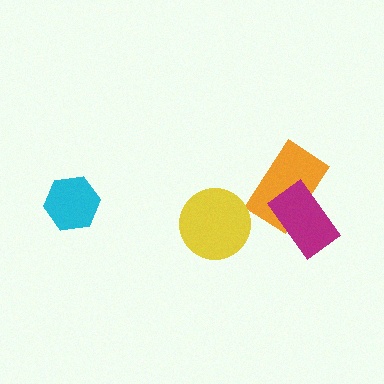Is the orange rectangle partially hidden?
Yes, it is partially covered by another shape.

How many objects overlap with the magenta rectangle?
1 object overlaps with the magenta rectangle.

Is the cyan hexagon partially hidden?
No, no other shape covers it.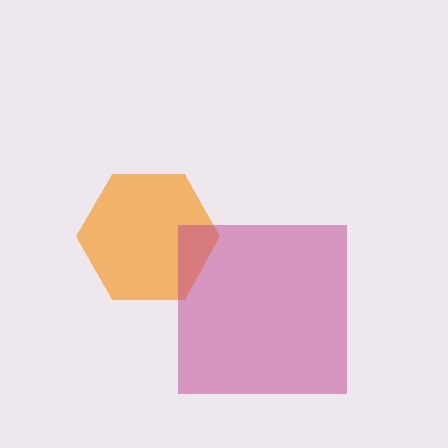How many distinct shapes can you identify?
There are 2 distinct shapes: an orange hexagon, a magenta square.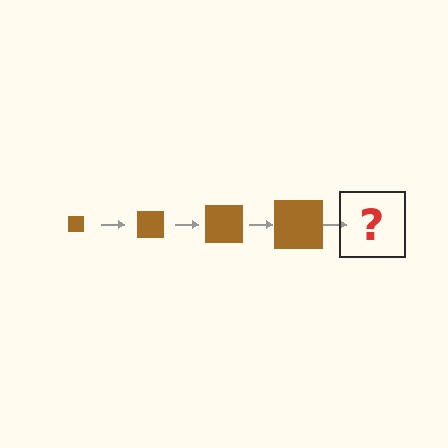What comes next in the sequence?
The next element should be a brown square, larger than the previous one.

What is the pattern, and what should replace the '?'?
The pattern is that the square gets progressively larger each step. The '?' should be a brown square, larger than the previous one.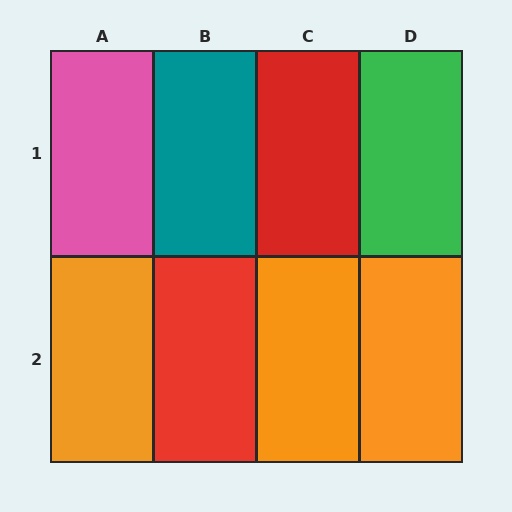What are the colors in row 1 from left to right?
Pink, teal, red, green.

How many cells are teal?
1 cell is teal.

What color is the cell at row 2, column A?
Orange.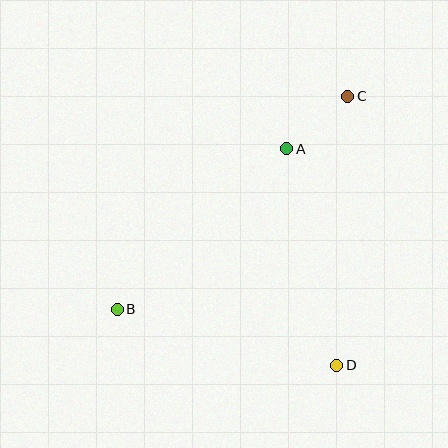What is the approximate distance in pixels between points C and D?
The distance between C and D is approximately 269 pixels.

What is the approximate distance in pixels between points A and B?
The distance between A and B is approximately 233 pixels.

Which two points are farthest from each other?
Points B and C are farthest from each other.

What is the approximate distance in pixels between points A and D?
The distance between A and D is approximately 222 pixels.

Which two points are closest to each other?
Points A and C are closest to each other.